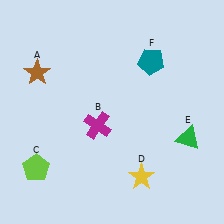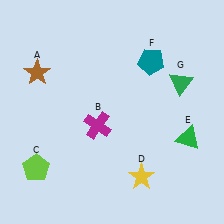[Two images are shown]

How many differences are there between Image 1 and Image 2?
There is 1 difference between the two images.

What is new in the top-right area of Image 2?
A green triangle (G) was added in the top-right area of Image 2.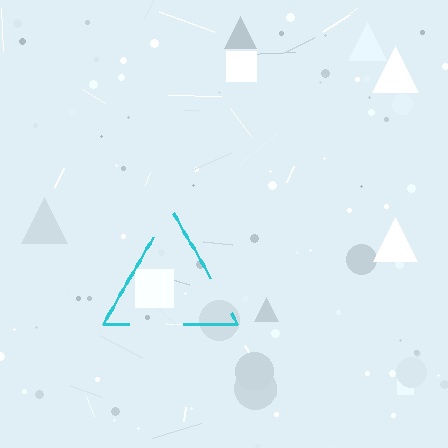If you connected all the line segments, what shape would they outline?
They would outline a triangle.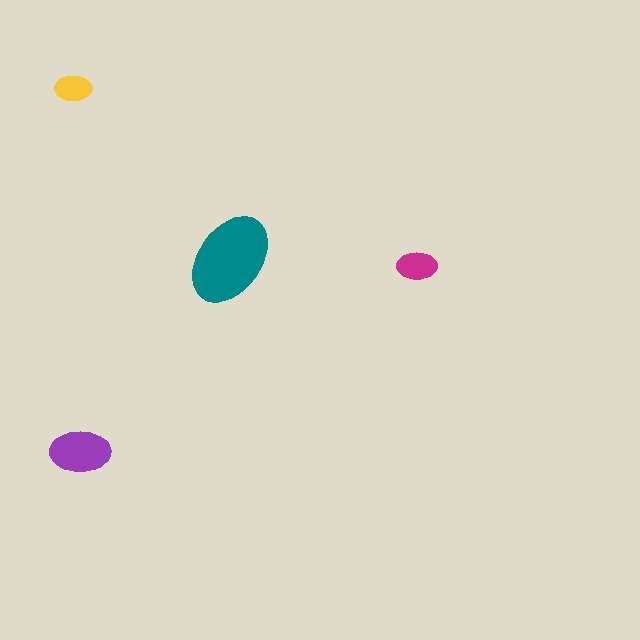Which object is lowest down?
The purple ellipse is bottommost.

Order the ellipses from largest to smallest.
the teal one, the purple one, the magenta one, the yellow one.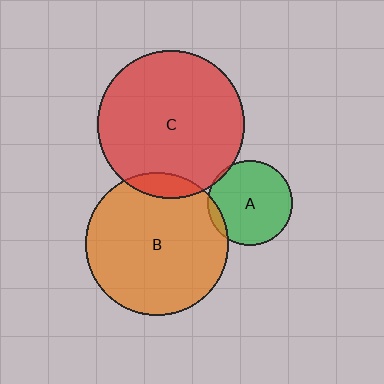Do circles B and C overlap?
Yes.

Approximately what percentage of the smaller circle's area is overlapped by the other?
Approximately 10%.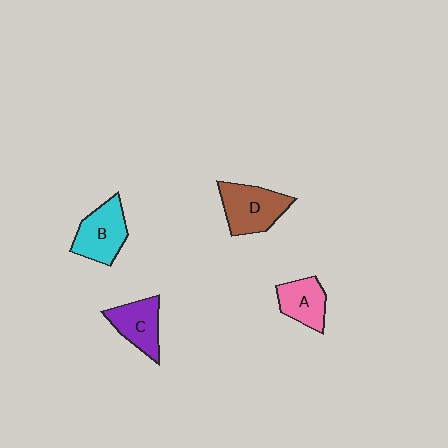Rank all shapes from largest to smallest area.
From largest to smallest: D (brown), B (cyan), C (purple), A (pink).